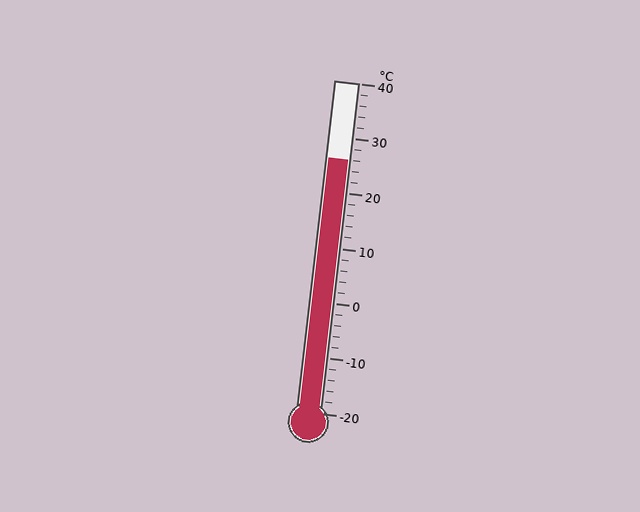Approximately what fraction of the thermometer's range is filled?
The thermometer is filled to approximately 75% of its range.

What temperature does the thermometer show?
The thermometer shows approximately 26°C.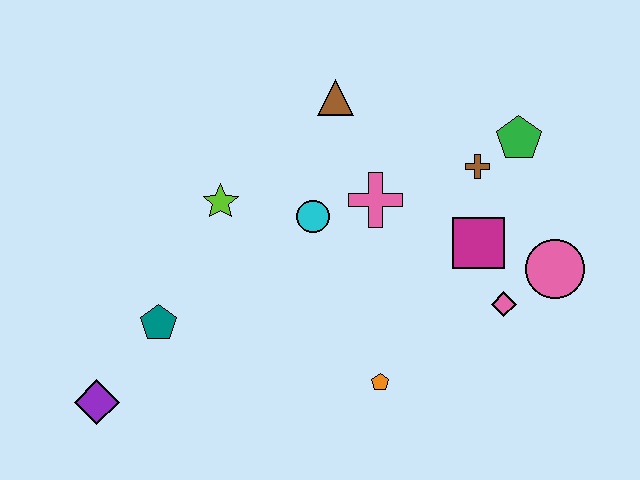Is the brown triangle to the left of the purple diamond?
No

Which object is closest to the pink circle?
The pink diamond is closest to the pink circle.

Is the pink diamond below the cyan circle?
Yes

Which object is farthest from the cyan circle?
The purple diamond is farthest from the cyan circle.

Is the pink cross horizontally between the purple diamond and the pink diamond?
Yes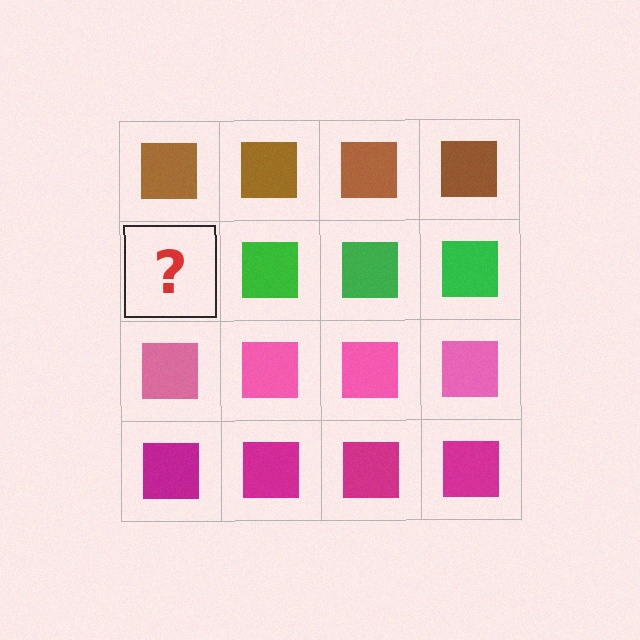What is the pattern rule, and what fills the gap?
The rule is that each row has a consistent color. The gap should be filled with a green square.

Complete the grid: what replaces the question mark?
The question mark should be replaced with a green square.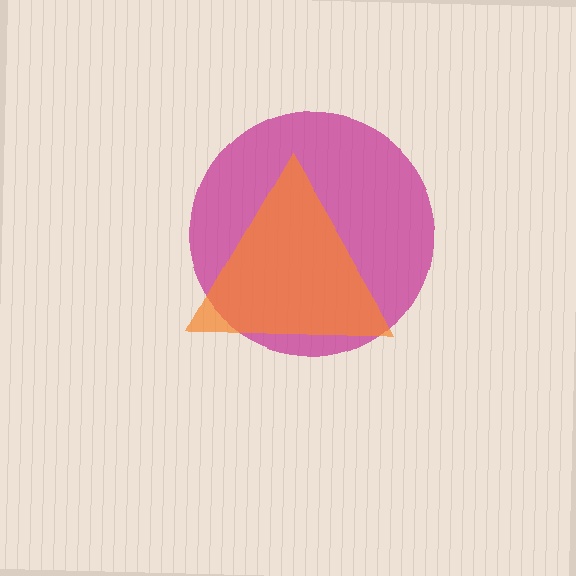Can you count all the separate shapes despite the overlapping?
Yes, there are 2 separate shapes.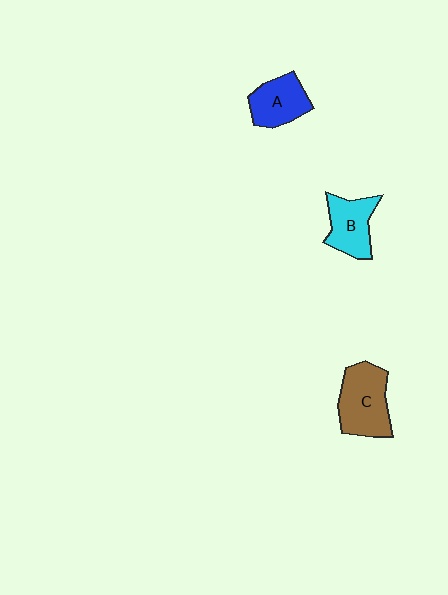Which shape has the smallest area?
Shape A (blue).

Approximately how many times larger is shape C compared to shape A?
Approximately 1.4 times.